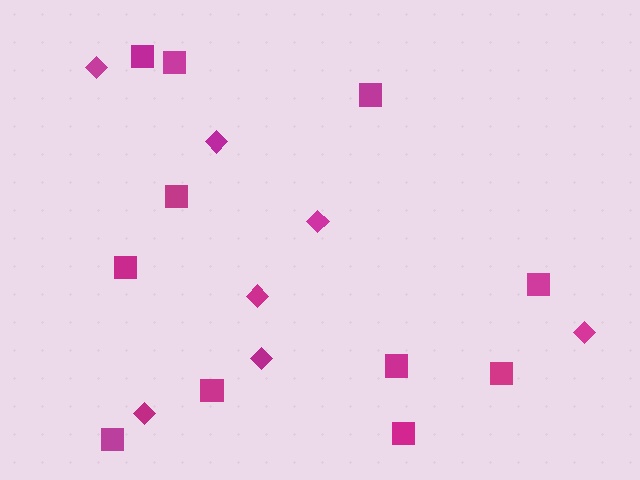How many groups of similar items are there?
There are 2 groups: one group of diamonds (7) and one group of squares (11).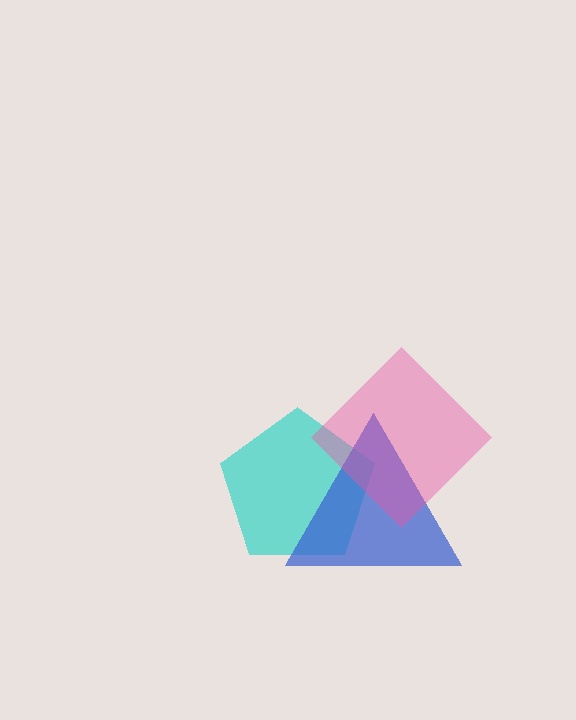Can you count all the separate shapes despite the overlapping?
Yes, there are 3 separate shapes.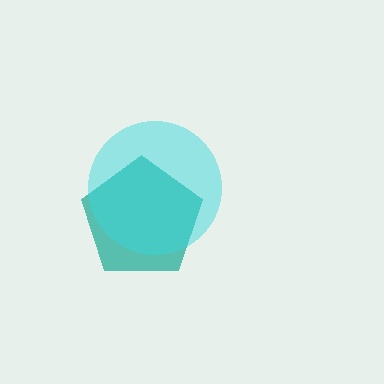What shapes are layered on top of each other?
The layered shapes are: a teal pentagon, a cyan circle.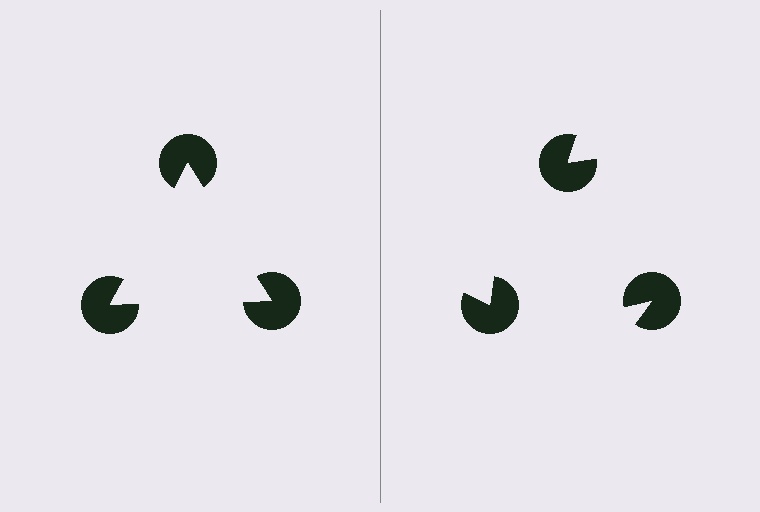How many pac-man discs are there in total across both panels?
6 — 3 on each side.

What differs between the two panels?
The pac-man discs are positioned identically on both sides; only the wedge orientations differ. On the left they align to a triangle; on the right they are misaligned.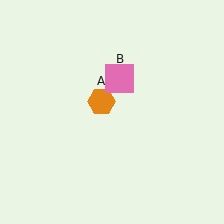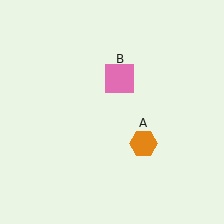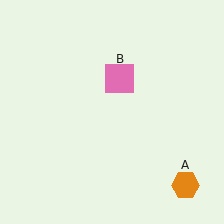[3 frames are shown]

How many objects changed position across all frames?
1 object changed position: orange hexagon (object A).